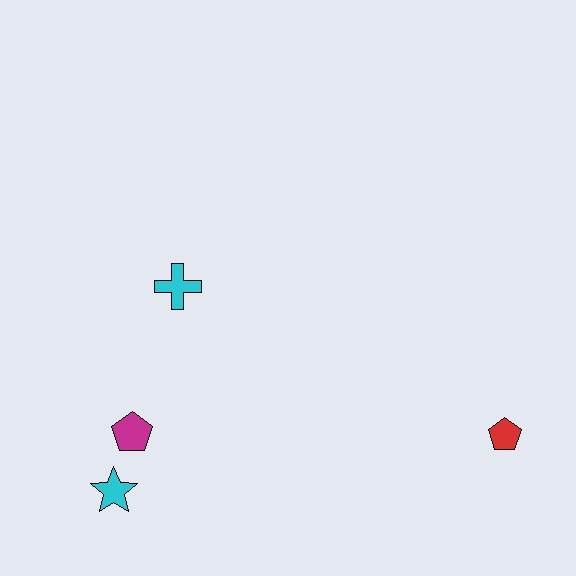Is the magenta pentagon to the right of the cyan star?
Yes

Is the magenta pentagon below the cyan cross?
Yes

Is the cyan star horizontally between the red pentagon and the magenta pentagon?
No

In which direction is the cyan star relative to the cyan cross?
The cyan star is below the cyan cross.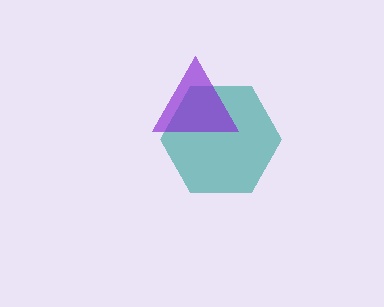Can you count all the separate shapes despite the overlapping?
Yes, there are 2 separate shapes.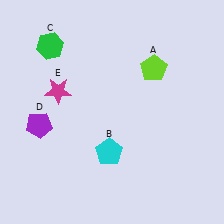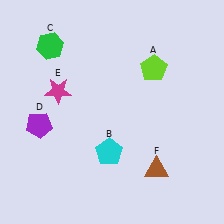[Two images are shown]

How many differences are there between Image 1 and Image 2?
There is 1 difference between the two images.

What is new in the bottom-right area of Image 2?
A brown triangle (F) was added in the bottom-right area of Image 2.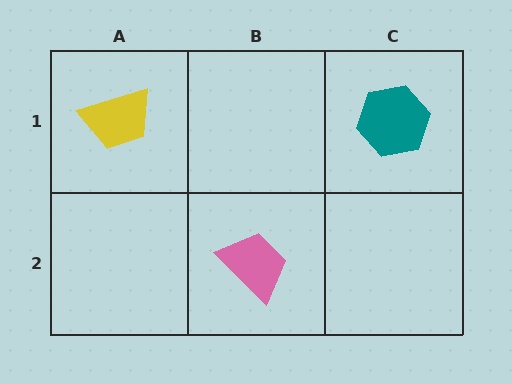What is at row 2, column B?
A pink trapezoid.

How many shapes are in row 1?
2 shapes.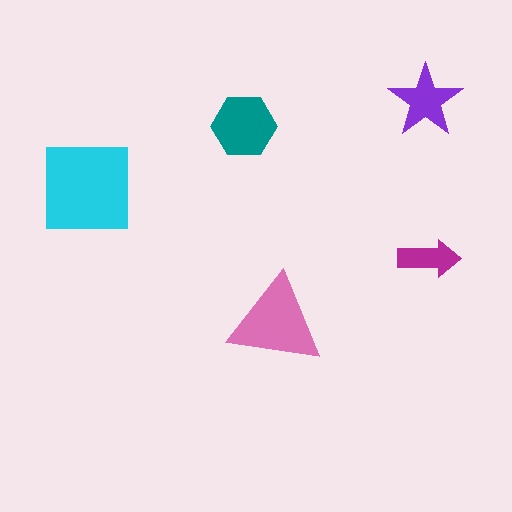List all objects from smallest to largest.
The magenta arrow, the purple star, the teal hexagon, the pink triangle, the cyan square.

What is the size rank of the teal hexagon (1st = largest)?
3rd.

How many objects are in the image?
There are 5 objects in the image.